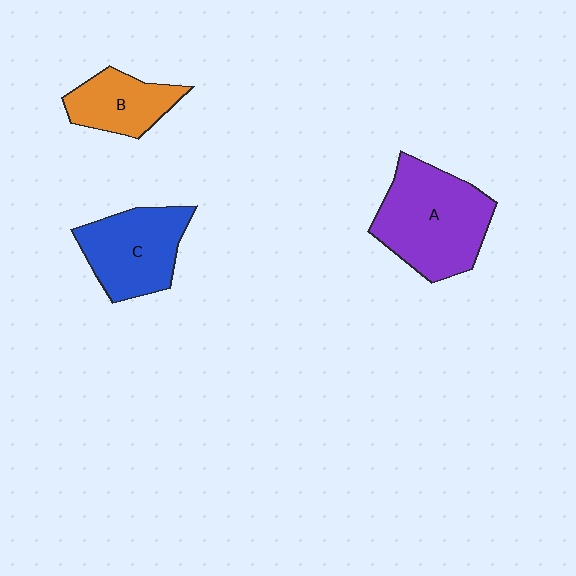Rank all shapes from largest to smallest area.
From largest to smallest: A (purple), C (blue), B (orange).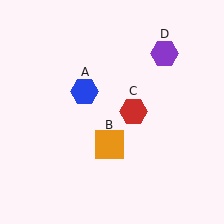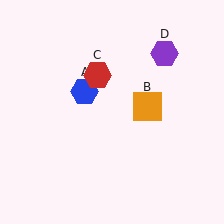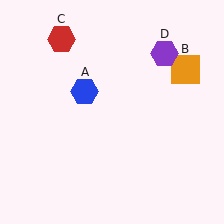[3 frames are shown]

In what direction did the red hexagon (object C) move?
The red hexagon (object C) moved up and to the left.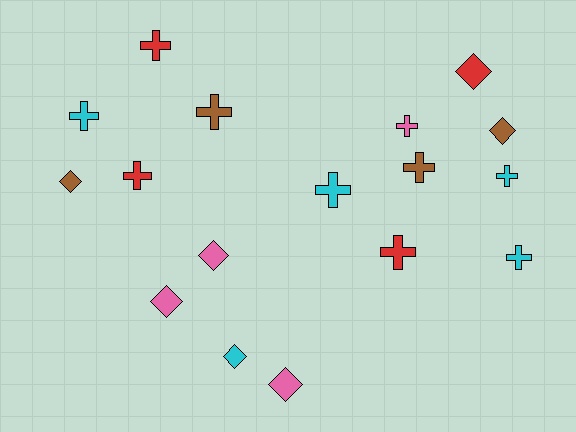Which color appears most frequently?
Cyan, with 5 objects.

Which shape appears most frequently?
Cross, with 10 objects.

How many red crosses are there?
There are 3 red crosses.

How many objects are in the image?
There are 17 objects.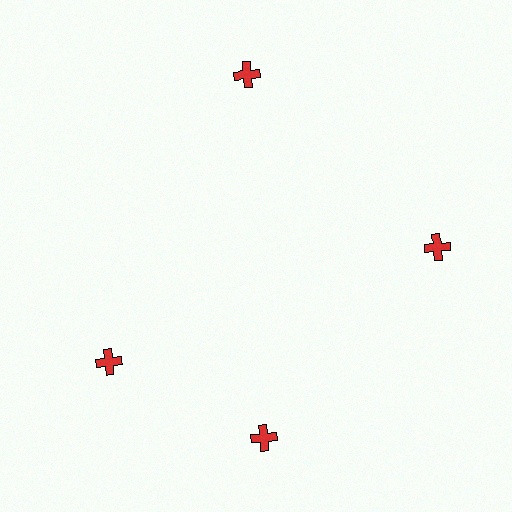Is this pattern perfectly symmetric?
No. The 4 red crosses are arranged in a ring, but one element near the 9 o'clock position is rotated out of alignment along the ring, breaking the 4-fold rotational symmetry.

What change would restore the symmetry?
The symmetry would be restored by rotating it back into even spacing with its neighbors so that all 4 crosses sit at equal angles and equal distance from the center.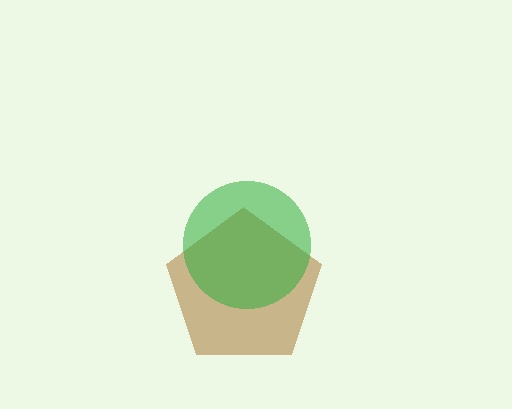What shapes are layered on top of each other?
The layered shapes are: a brown pentagon, a green circle.